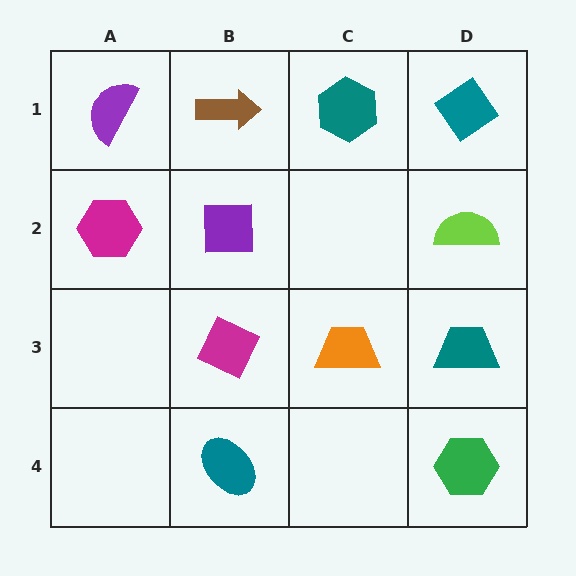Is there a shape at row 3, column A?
No, that cell is empty.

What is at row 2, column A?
A magenta hexagon.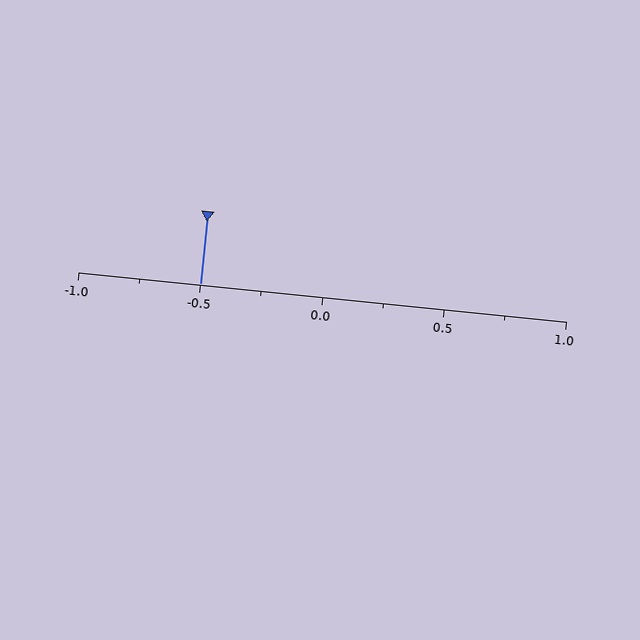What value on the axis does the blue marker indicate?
The marker indicates approximately -0.5.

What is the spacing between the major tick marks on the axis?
The major ticks are spaced 0.5 apart.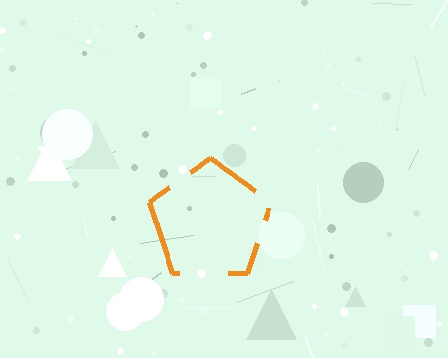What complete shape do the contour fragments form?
The contour fragments form a pentagon.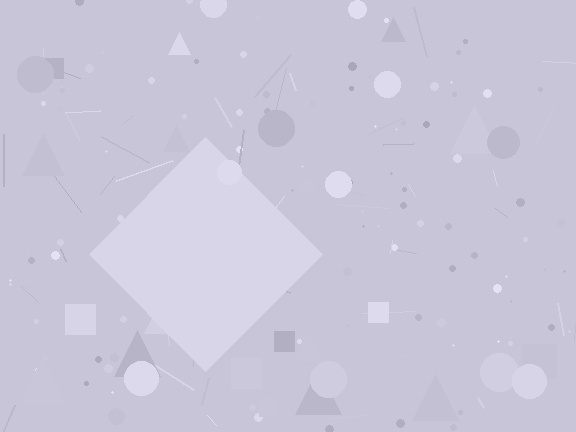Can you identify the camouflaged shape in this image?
The camouflaged shape is a diamond.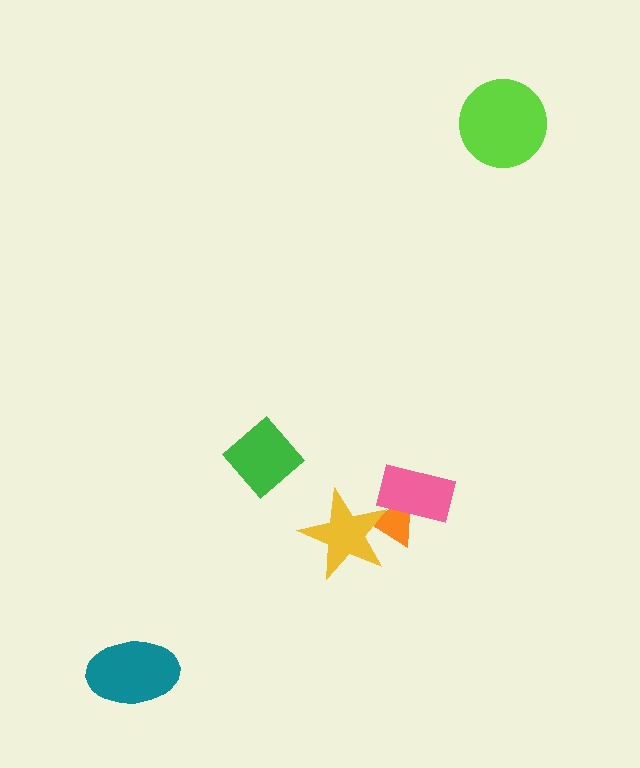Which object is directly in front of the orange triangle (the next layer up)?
The yellow star is directly in front of the orange triangle.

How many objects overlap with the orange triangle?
2 objects overlap with the orange triangle.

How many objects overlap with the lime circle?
0 objects overlap with the lime circle.